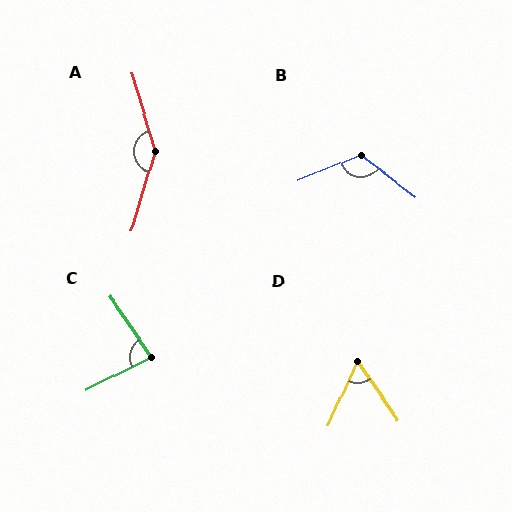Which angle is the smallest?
D, at approximately 59 degrees.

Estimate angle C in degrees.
Approximately 81 degrees.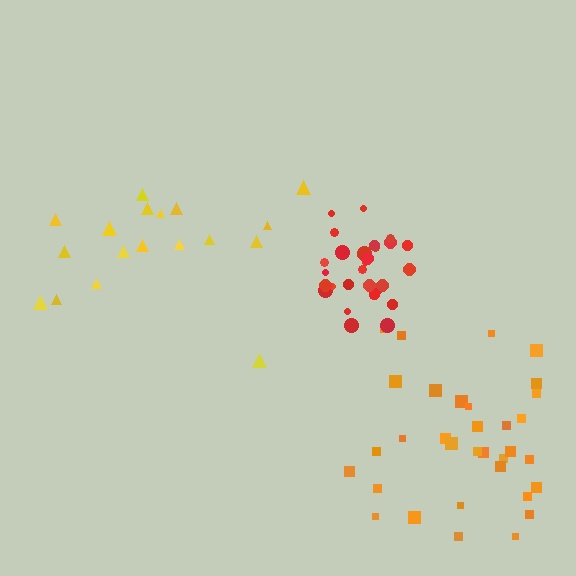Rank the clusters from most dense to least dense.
red, orange, yellow.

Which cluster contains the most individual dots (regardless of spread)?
Orange (33).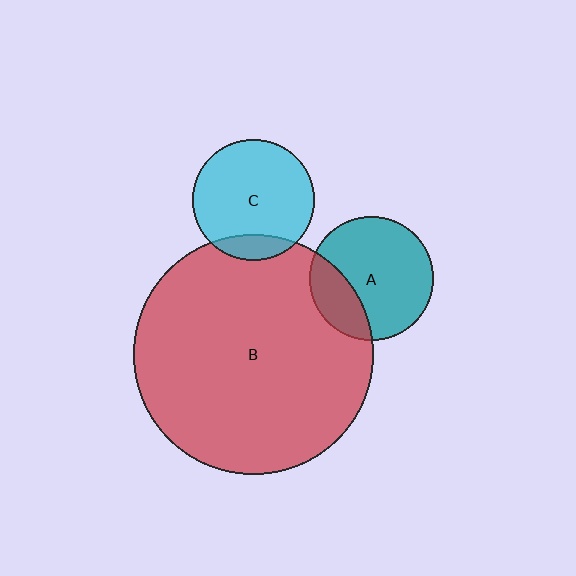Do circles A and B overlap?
Yes.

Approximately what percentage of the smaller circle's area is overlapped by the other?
Approximately 25%.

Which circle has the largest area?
Circle B (red).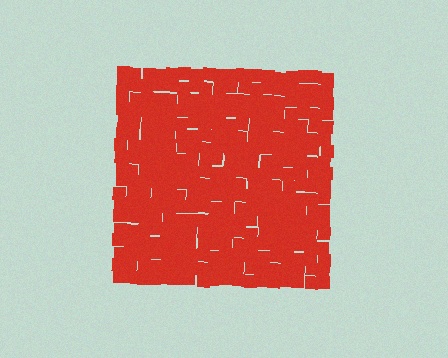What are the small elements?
The small elements are squares.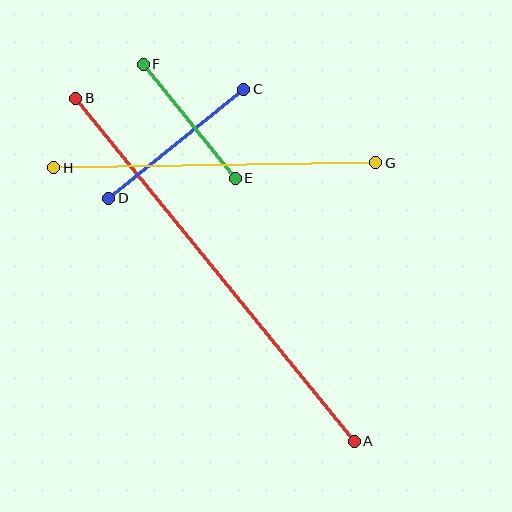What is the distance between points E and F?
The distance is approximately 146 pixels.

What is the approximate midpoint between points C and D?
The midpoint is at approximately (176, 144) pixels.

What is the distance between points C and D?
The distance is approximately 173 pixels.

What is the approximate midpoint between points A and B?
The midpoint is at approximately (215, 270) pixels.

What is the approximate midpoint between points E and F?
The midpoint is at approximately (189, 121) pixels.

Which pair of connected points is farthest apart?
Points A and B are farthest apart.